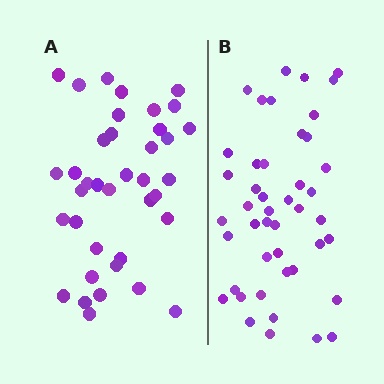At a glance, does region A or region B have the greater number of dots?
Region B (the right region) has more dots.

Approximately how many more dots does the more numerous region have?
Region B has roughly 8 or so more dots than region A.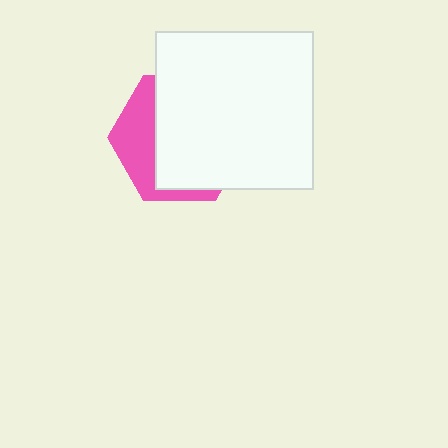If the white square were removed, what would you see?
You would see the complete pink hexagon.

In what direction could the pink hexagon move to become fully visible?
The pink hexagon could move left. That would shift it out from behind the white square entirely.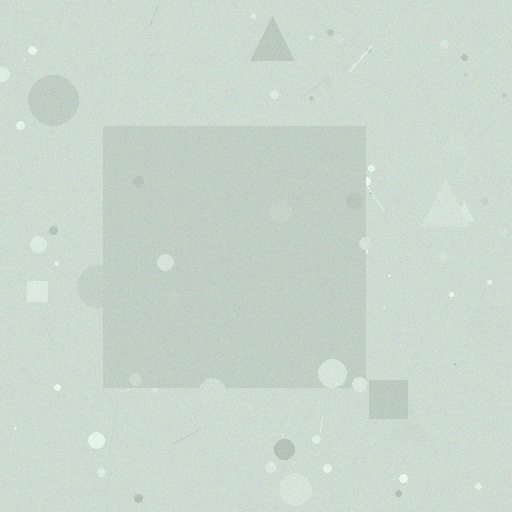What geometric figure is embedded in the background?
A square is embedded in the background.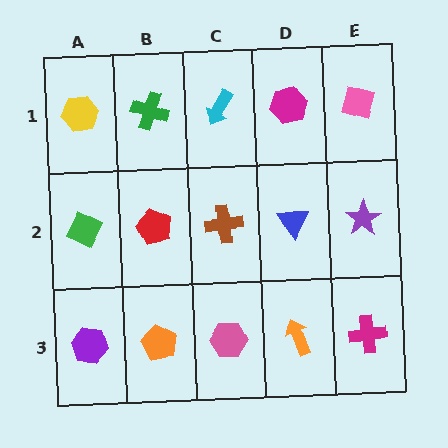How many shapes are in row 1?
5 shapes.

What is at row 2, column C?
A brown cross.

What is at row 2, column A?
A green diamond.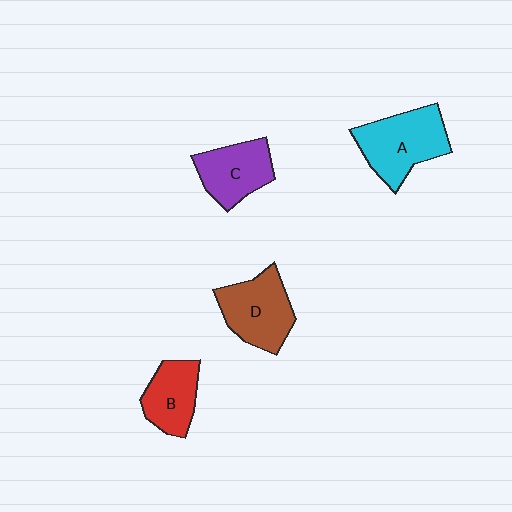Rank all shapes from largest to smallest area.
From largest to smallest: A (cyan), D (brown), C (purple), B (red).